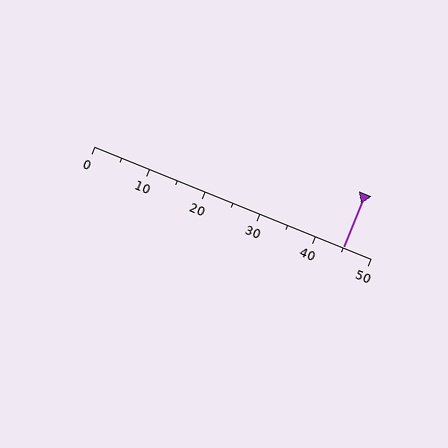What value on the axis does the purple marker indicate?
The marker indicates approximately 45.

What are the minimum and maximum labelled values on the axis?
The axis runs from 0 to 50.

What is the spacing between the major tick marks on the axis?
The major ticks are spaced 10 apart.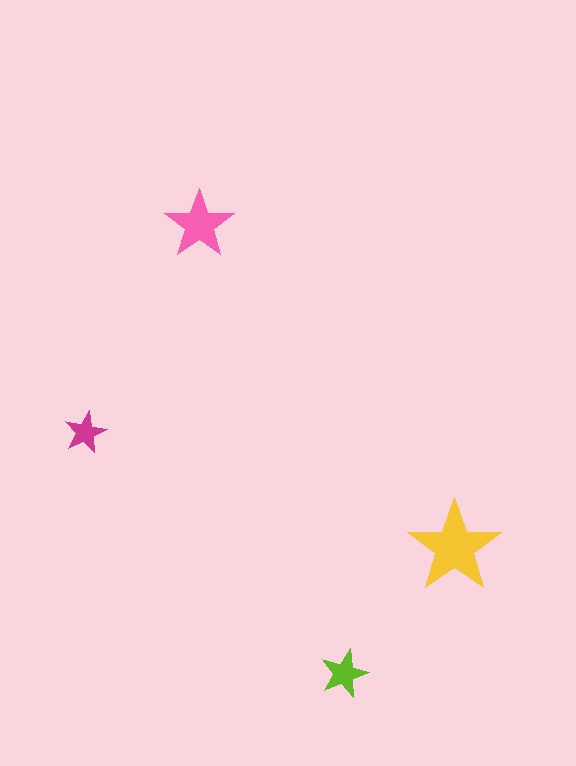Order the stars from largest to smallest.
the yellow one, the pink one, the lime one, the magenta one.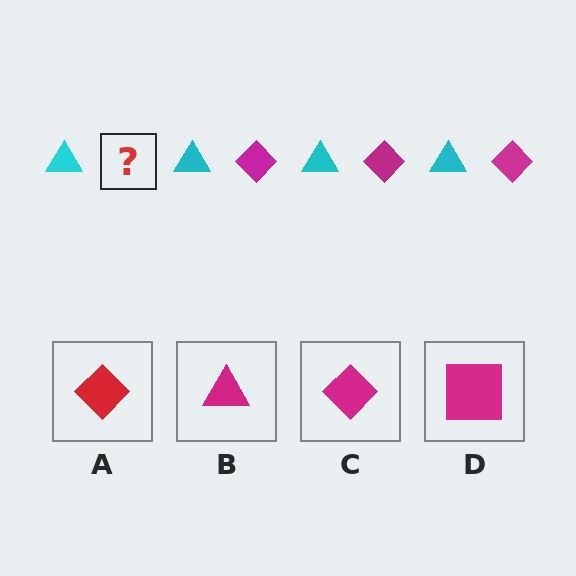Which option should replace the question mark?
Option C.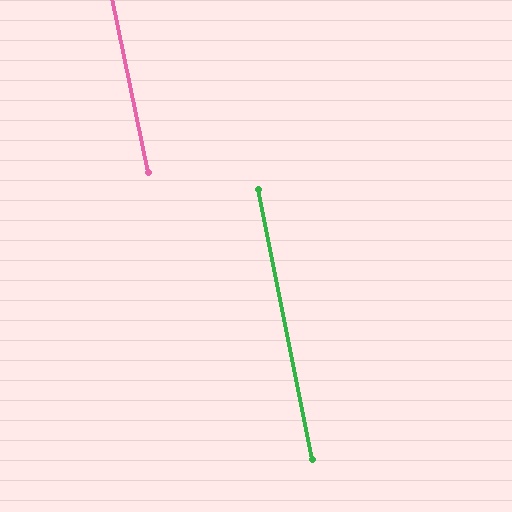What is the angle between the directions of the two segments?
Approximately 0 degrees.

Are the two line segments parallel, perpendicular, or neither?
Parallel — their directions differ by only 0.0°.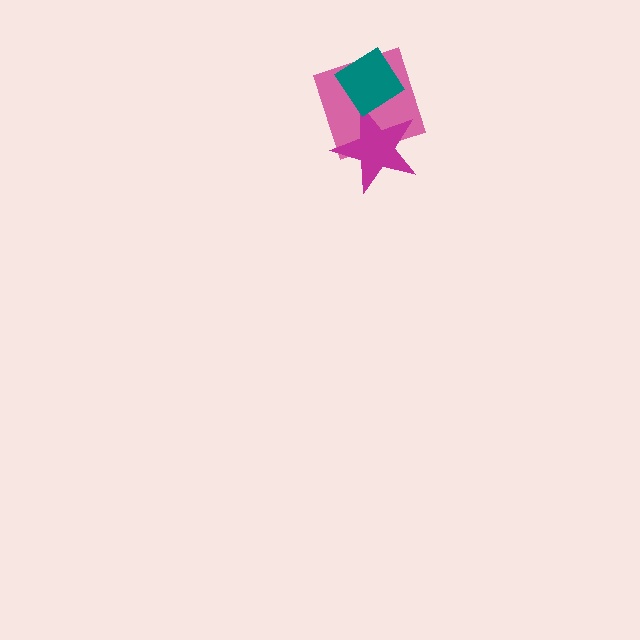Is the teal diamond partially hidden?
No, no other shape covers it.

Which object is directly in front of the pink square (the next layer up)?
The magenta star is directly in front of the pink square.